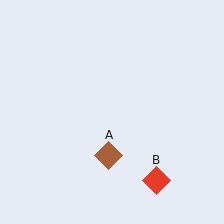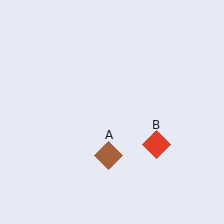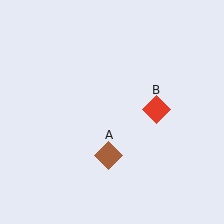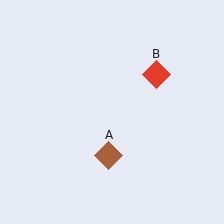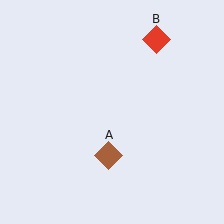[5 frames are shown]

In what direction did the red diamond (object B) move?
The red diamond (object B) moved up.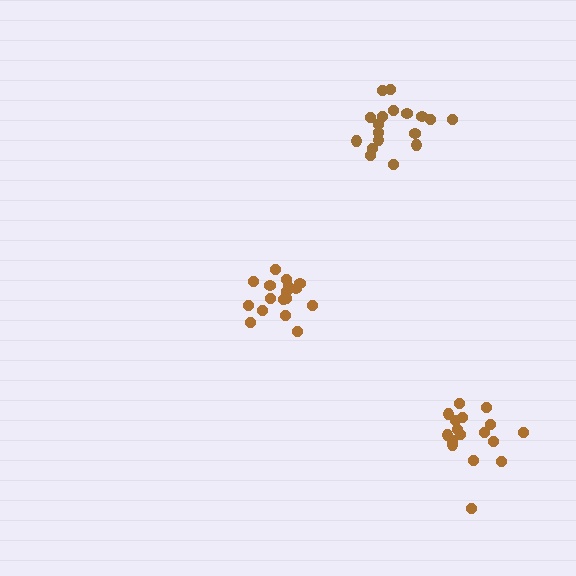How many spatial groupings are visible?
There are 3 spatial groupings.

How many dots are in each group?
Group 1: 18 dots, Group 2: 18 dots, Group 3: 17 dots (53 total).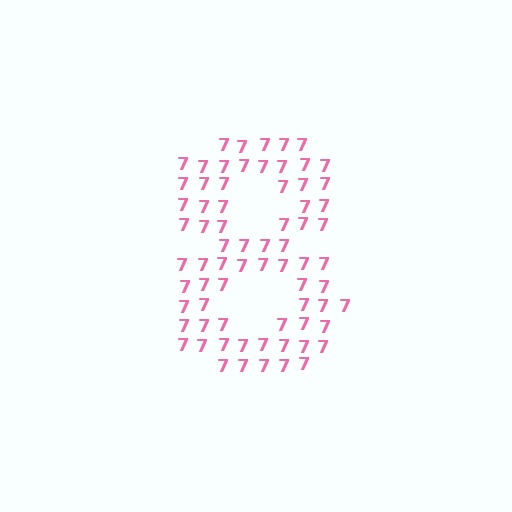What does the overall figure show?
The overall figure shows the digit 8.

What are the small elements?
The small elements are digit 7's.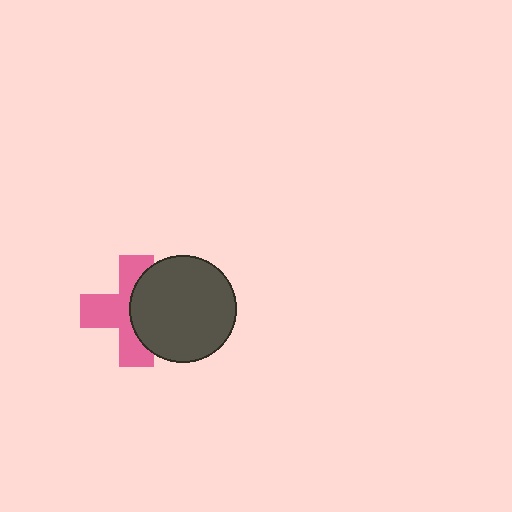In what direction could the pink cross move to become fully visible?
The pink cross could move left. That would shift it out from behind the dark gray circle entirely.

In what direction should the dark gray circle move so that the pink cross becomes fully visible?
The dark gray circle should move right. That is the shortest direction to clear the overlap and leave the pink cross fully visible.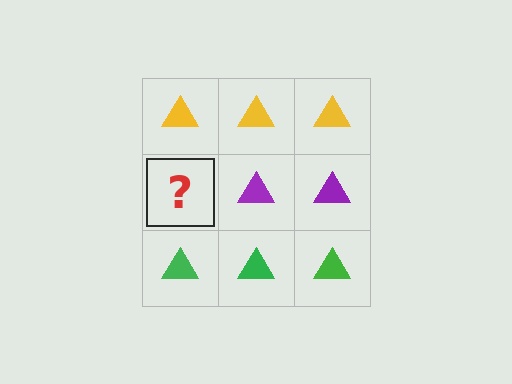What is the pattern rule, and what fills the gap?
The rule is that each row has a consistent color. The gap should be filled with a purple triangle.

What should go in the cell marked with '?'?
The missing cell should contain a purple triangle.